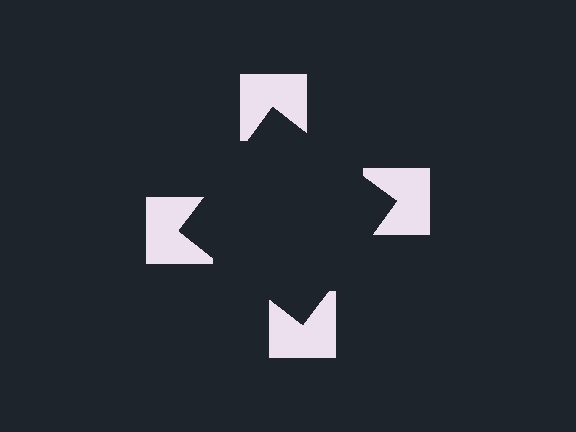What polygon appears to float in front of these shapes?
An illusory square — its edges are inferred from the aligned wedge cuts in the notched squares, not physically drawn.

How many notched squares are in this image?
There are 4 — one at each vertex of the illusory square.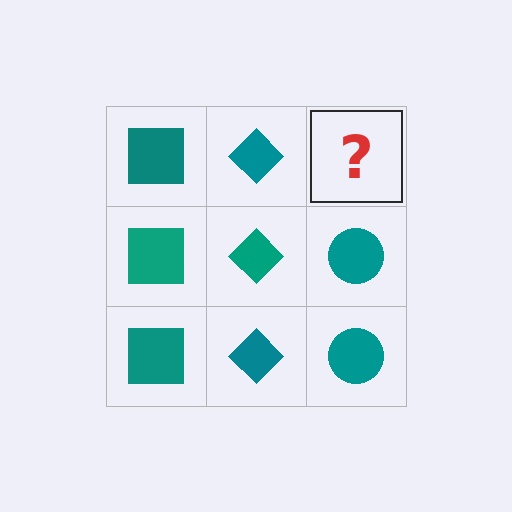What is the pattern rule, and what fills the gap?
The rule is that each column has a consistent shape. The gap should be filled with a teal circle.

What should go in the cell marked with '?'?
The missing cell should contain a teal circle.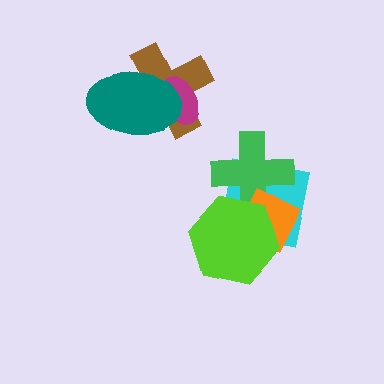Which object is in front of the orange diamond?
The lime hexagon is in front of the orange diamond.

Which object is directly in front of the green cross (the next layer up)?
The orange diamond is directly in front of the green cross.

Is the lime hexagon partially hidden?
No, no other shape covers it.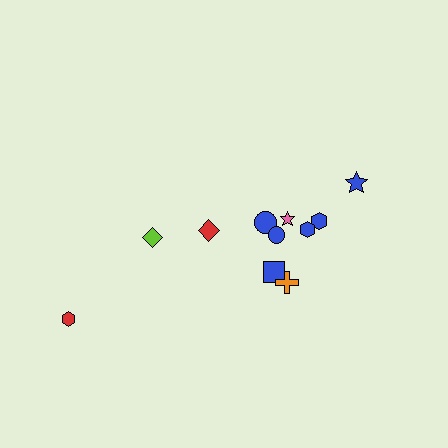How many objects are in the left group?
There are 3 objects.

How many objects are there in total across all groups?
There are 11 objects.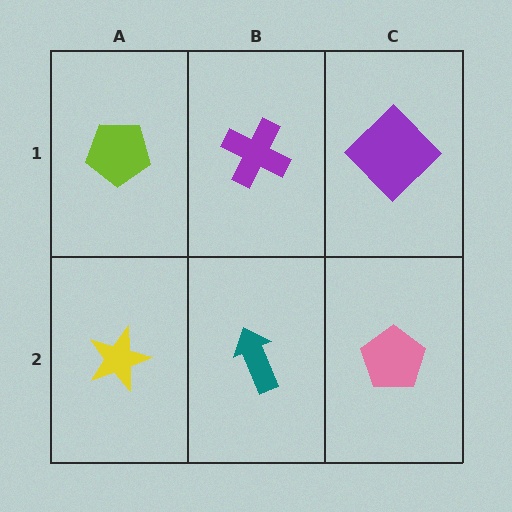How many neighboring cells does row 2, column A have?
2.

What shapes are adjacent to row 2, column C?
A purple diamond (row 1, column C), a teal arrow (row 2, column B).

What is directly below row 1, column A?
A yellow star.